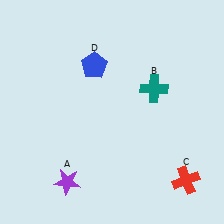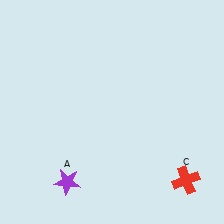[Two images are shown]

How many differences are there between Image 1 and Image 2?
There are 2 differences between the two images.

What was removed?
The teal cross (B), the blue pentagon (D) were removed in Image 2.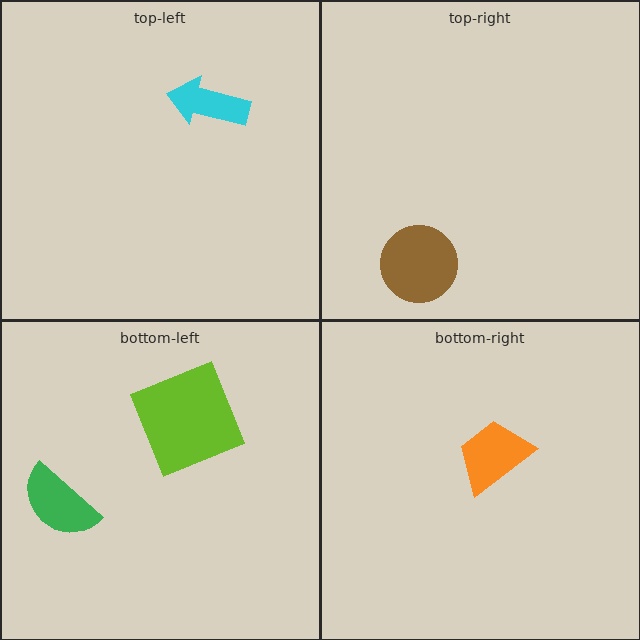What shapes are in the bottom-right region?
The orange trapezoid.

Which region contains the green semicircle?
The bottom-left region.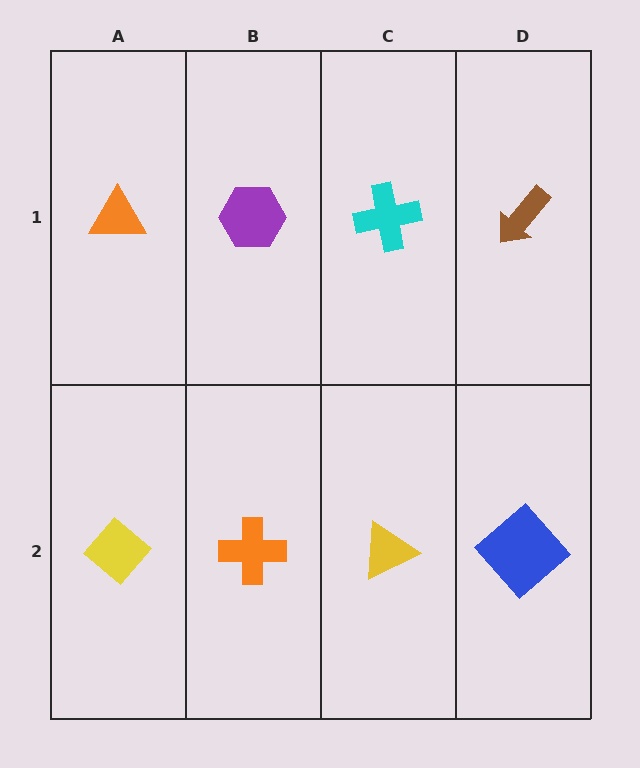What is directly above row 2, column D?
A brown arrow.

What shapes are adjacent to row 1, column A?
A yellow diamond (row 2, column A), a purple hexagon (row 1, column B).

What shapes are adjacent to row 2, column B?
A purple hexagon (row 1, column B), a yellow diamond (row 2, column A), a yellow triangle (row 2, column C).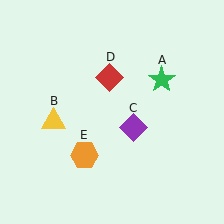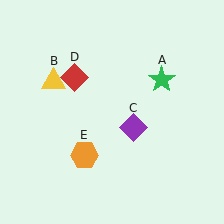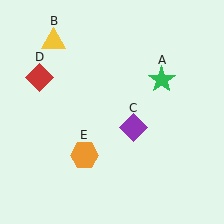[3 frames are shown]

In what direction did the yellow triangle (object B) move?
The yellow triangle (object B) moved up.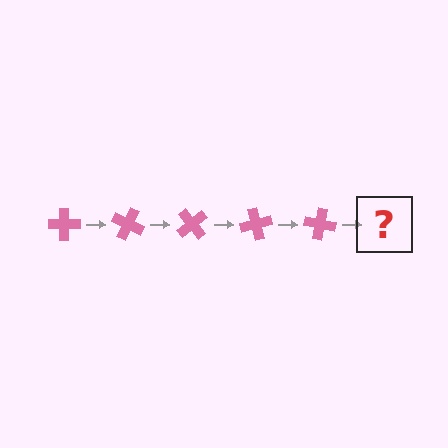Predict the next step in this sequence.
The next step is a pink cross rotated 125 degrees.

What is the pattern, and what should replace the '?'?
The pattern is that the cross rotates 25 degrees each step. The '?' should be a pink cross rotated 125 degrees.